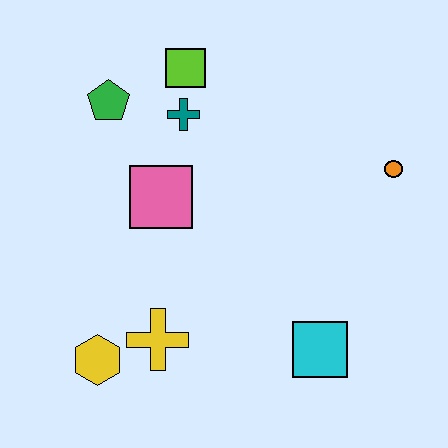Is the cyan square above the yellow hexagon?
Yes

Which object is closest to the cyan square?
The yellow cross is closest to the cyan square.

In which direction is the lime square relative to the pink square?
The lime square is above the pink square.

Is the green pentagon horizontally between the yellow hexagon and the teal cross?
Yes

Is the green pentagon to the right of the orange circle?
No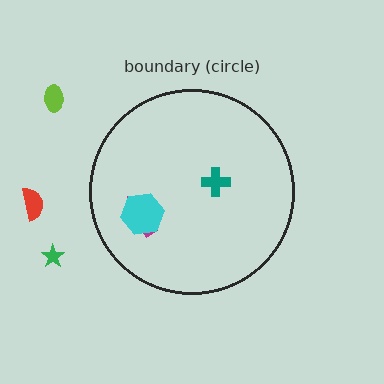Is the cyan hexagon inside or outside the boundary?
Inside.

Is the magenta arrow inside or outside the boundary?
Inside.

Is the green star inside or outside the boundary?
Outside.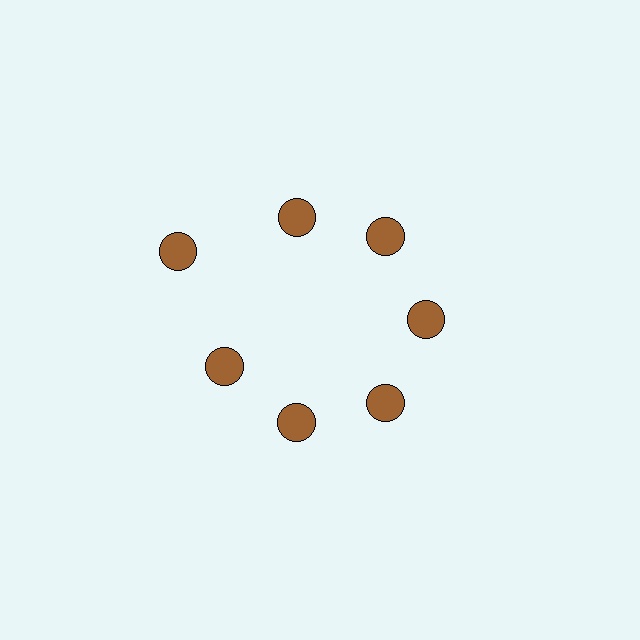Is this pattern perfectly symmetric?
No. The 7 brown circles are arranged in a ring, but one element near the 10 o'clock position is pushed outward from the center, breaking the 7-fold rotational symmetry.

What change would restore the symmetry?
The symmetry would be restored by moving it inward, back onto the ring so that all 7 circles sit at equal angles and equal distance from the center.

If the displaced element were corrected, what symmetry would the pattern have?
It would have 7-fold rotational symmetry — the pattern would map onto itself every 51 degrees.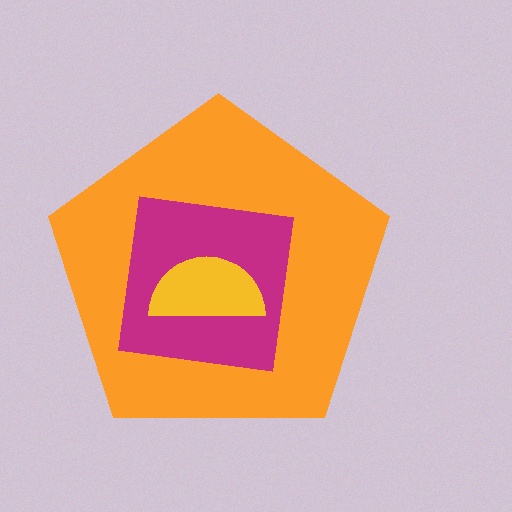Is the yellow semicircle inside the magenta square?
Yes.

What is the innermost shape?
The yellow semicircle.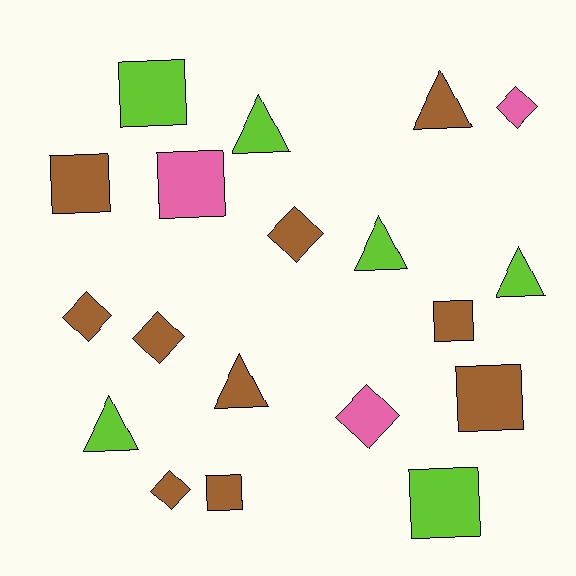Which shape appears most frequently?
Square, with 7 objects.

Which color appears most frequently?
Brown, with 10 objects.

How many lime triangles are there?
There are 4 lime triangles.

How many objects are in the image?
There are 19 objects.